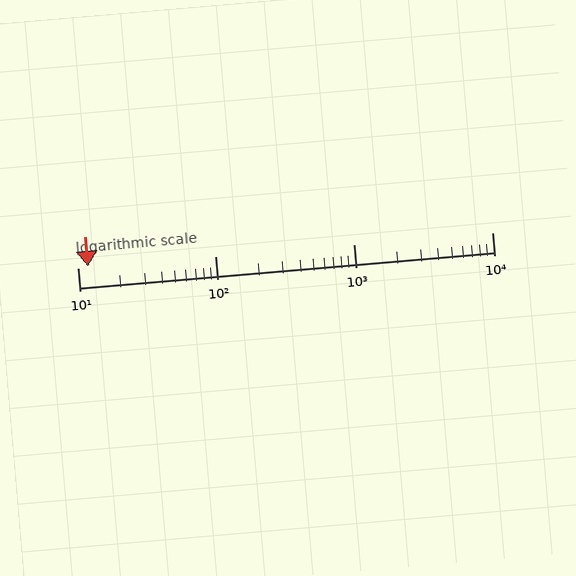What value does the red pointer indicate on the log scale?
The pointer indicates approximately 12.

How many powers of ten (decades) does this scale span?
The scale spans 3 decades, from 10 to 10000.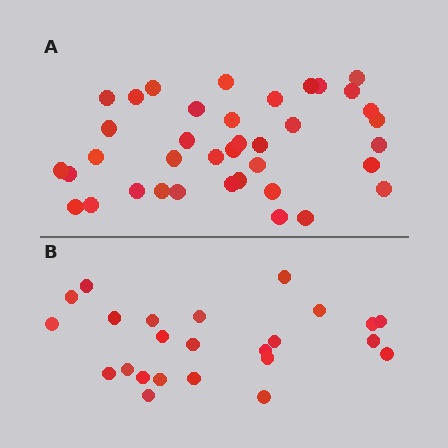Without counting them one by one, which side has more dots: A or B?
Region A (the top region) has more dots.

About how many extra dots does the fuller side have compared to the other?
Region A has approximately 15 more dots than region B.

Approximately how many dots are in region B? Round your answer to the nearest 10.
About 20 dots. (The exact count is 24, which rounds to 20.)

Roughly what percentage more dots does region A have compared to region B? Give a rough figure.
About 60% more.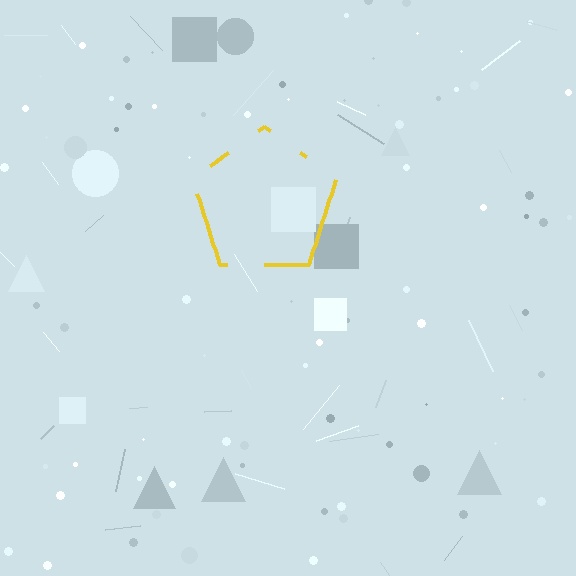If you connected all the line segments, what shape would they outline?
They would outline a pentagon.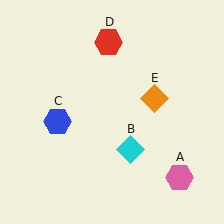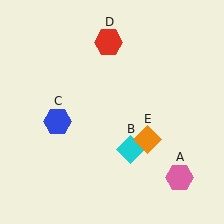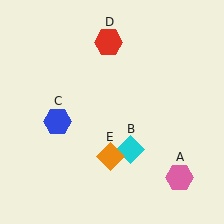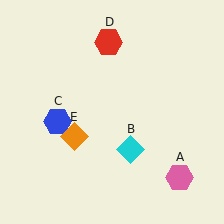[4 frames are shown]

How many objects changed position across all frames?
1 object changed position: orange diamond (object E).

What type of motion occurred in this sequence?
The orange diamond (object E) rotated clockwise around the center of the scene.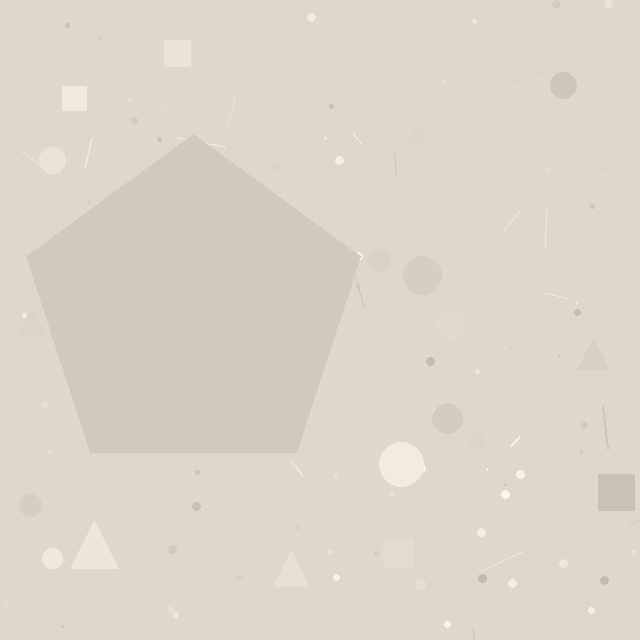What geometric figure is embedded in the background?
A pentagon is embedded in the background.